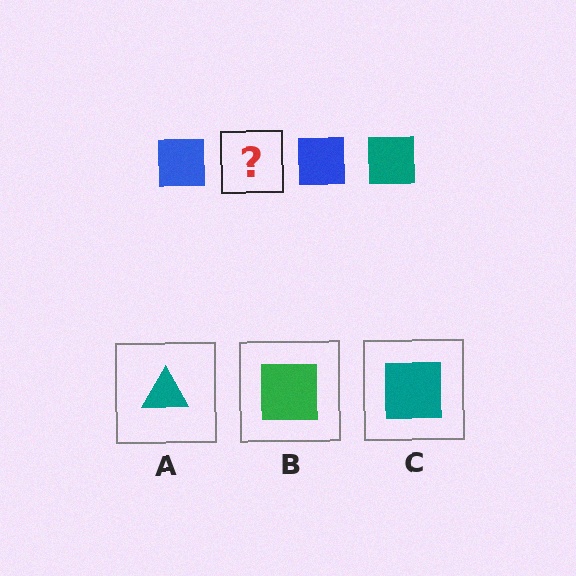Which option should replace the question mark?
Option C.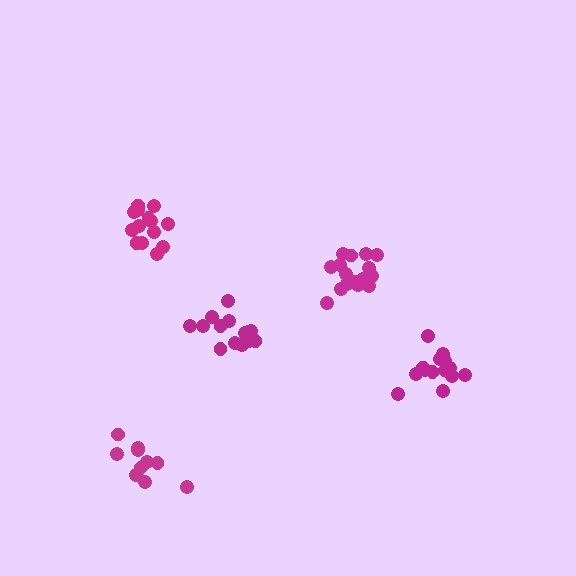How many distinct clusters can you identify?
There are 5 distinct clusters.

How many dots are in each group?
Group 1: 14 dots, Group 2: 14 dots, Group 3: 14 dots, Group 4: 16 dots, Group 5: 10 dots (68 total).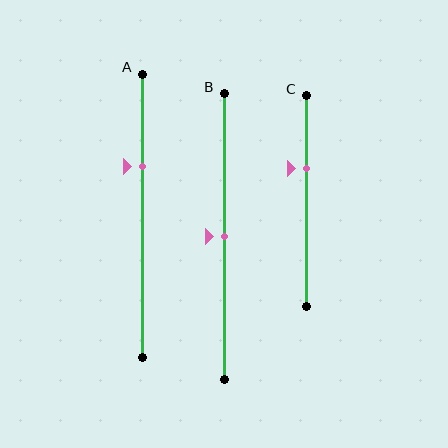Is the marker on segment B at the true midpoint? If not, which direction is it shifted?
Yes, the marker on segment B is at the true midpoint.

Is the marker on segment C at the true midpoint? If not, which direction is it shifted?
No, the marker on segment C is shifted upward by about 16% of the segment length.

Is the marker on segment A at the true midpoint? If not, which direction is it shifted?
No, the marker on segment A is shifted upward by about 17% of the segment length.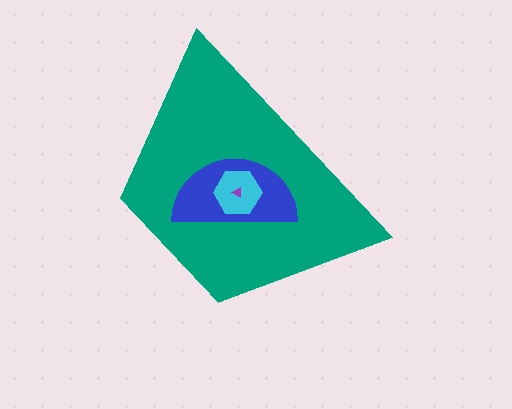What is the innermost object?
The purple triangle.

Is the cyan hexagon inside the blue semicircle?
Yes.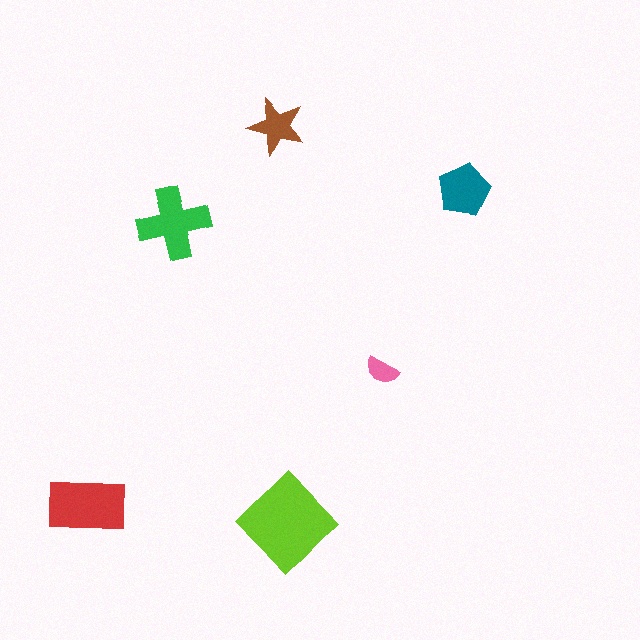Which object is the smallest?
The pink semicircle.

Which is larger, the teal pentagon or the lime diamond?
The lime diamond.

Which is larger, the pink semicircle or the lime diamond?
The lime diamond.